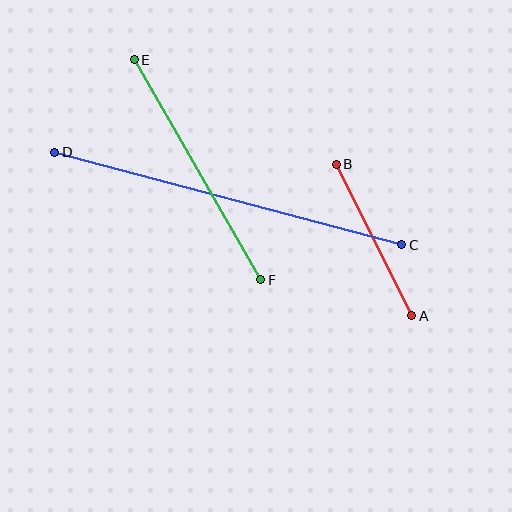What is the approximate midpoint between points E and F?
The midpoint is at approximately (197, 170) pixels.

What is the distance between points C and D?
The distance is approximately 359 pixels.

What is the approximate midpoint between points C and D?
The midpoint is at approximately (228, 198) pixels.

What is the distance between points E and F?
The distance is approximately 254 pixels.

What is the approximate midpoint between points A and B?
The midpoint is at approximately (374, 240) pixels.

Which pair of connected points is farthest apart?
Points C and D are farthest apart.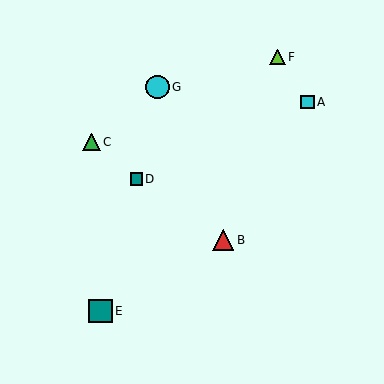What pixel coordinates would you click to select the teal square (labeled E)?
Click at (101, 311) to select the teal square E.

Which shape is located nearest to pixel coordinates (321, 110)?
The cyan square (labeled A) at (308, 102) is nearest to that location.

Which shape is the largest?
The cyan circle (labeled G) is the largest.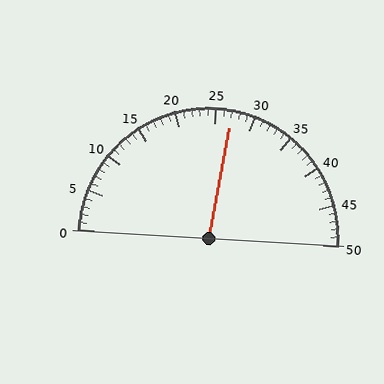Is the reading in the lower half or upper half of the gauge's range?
The reading is in the upper half of the range (0 to 50).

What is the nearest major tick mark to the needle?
The nearest major tick mark is 25.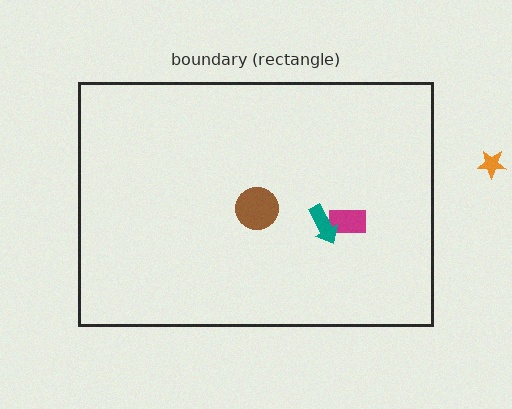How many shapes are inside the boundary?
3 inside, 1 outside.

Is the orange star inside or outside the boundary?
Outside.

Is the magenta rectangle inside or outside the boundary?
Inside.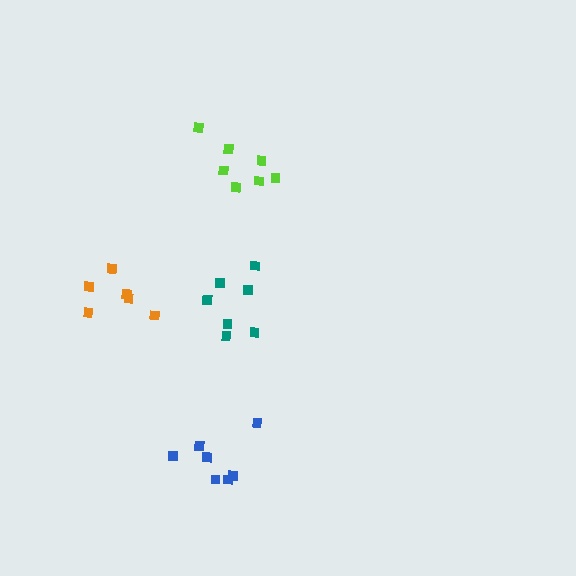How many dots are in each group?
Group 1: 6 dots, Group 2: 7 dots, Group 3: 7 dots, Group 4: 7 dots (27 total).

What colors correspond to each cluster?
The clusters are colored: orange, lime, teal, blue.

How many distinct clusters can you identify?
There are 4 distinct clusters.